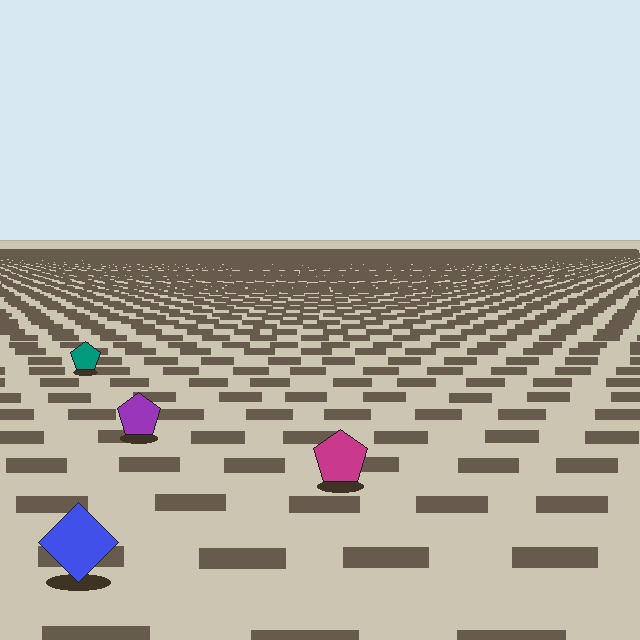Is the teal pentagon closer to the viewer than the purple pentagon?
No. The purple pentagon is closer — you can tell from the texture gradient: the ground texture is coarser near it.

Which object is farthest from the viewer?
The teal pentagon is farthest from the viewer. It appears smaller and the ground texture around it is denser.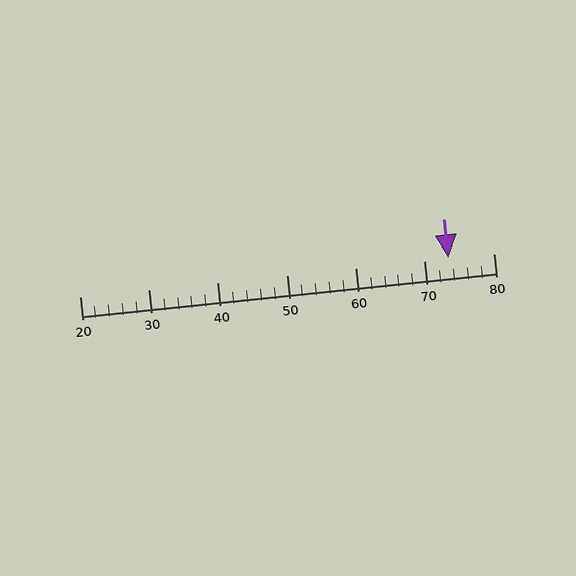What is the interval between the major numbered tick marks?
The major tick marks are spaced 10 units apart.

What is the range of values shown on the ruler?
The ruler shows values from 20 to 80.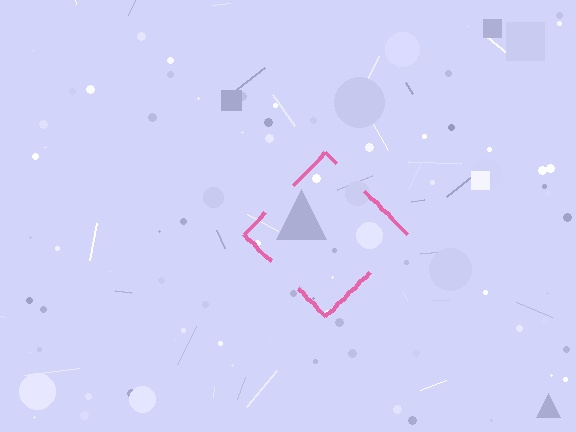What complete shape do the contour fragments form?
The contour fragments form a diamond.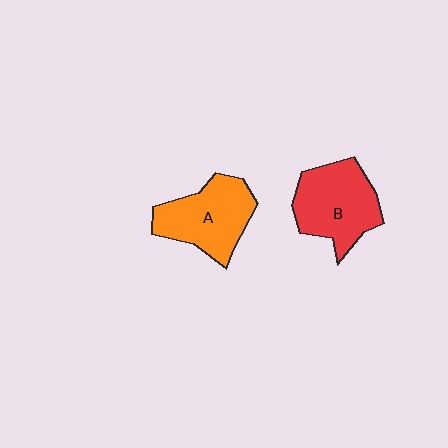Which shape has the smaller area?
Shape A (orange).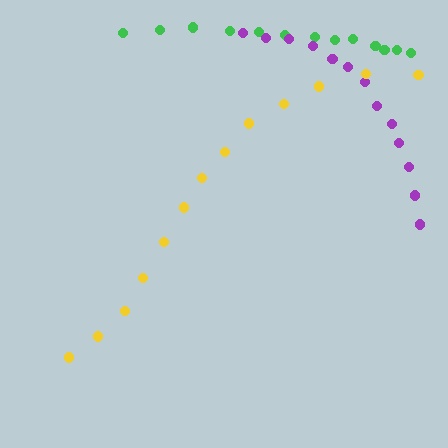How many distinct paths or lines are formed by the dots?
There are 3 distinct paths.